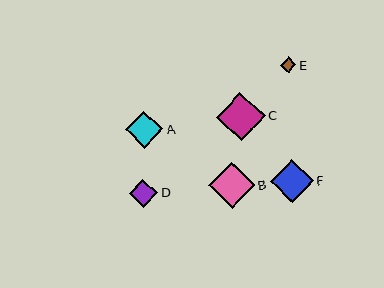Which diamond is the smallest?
Diamond E is the smallest with a size of approximately 15 pixels.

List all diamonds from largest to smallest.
From largest to smallest: C, B, F, A, D, E.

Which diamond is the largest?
Diamond C is the largest with a size of approximately 49 pixels.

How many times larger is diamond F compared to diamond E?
Diamond F is approximately 2.8 times the size of diamond E.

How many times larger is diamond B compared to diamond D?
Diamond B is approximately 1.6 times the size of diamond D.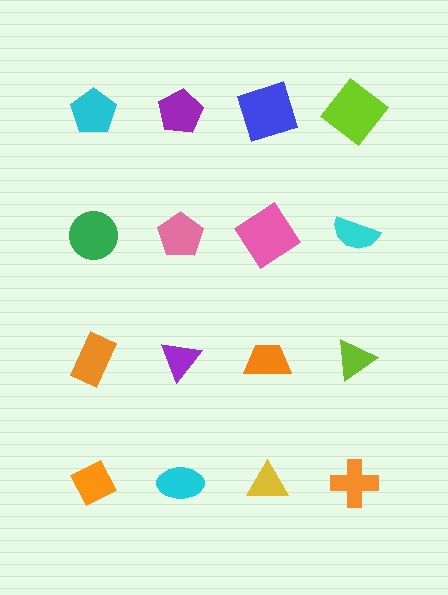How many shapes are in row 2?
4 shapes.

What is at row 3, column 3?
An orange trapezoid.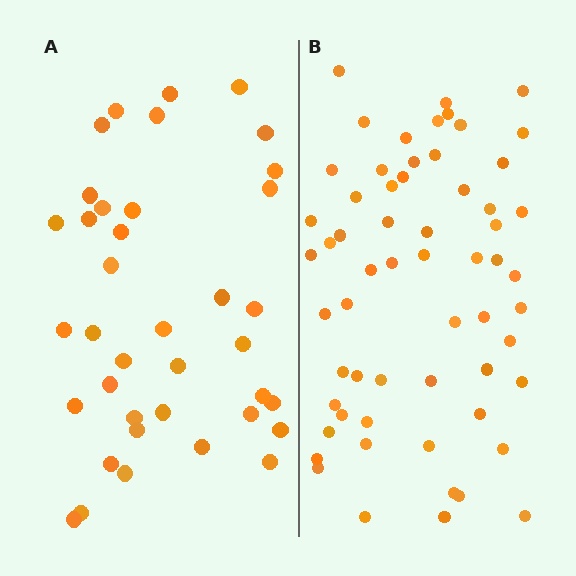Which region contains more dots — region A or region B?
Region B (the right region) has more dots.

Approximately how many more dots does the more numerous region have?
Region B has approximately 20 more dots than region A.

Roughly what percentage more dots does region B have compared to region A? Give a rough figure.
About 60% more.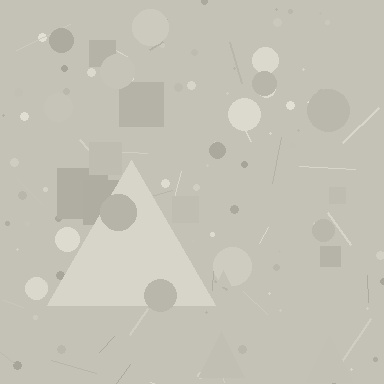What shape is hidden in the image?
A triangle is hidden in the image.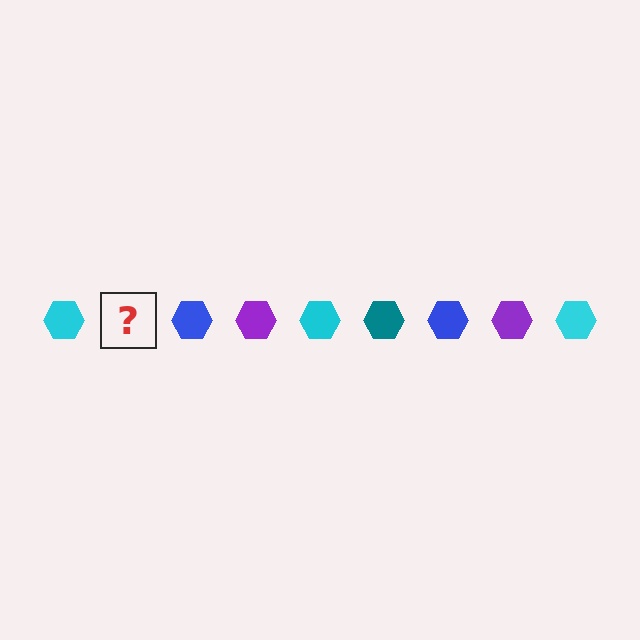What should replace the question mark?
The question mark should be replaced with a teal hexagon.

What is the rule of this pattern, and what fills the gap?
The rule is that the pattern cycles through cyan, teal, blue, purple hexagons. The gap should be filled with a teal hexagon.